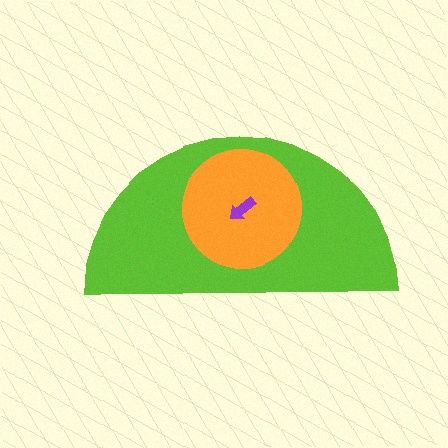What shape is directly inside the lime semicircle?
The orange circle.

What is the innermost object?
The purple arrow.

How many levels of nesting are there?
3.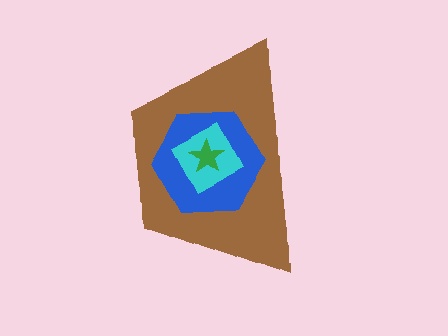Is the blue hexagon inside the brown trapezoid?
Yes.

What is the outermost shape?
The brown trapezoid.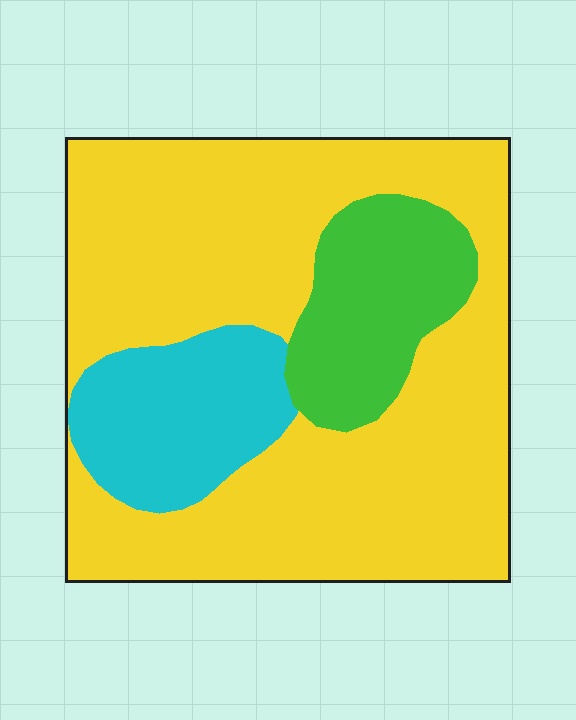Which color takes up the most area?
Yellow, at roughly 70%.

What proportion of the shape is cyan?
Cyan takes up about one sixth (1/6) of the shape.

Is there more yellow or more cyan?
Yellow.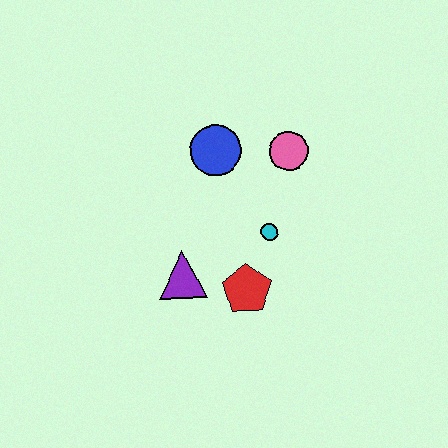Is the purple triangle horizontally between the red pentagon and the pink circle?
No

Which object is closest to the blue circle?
The pink circle is closest to the blue circle.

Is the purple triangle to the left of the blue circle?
Yes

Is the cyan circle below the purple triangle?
No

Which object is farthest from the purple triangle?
The pink circle is farthest from the purple triangle.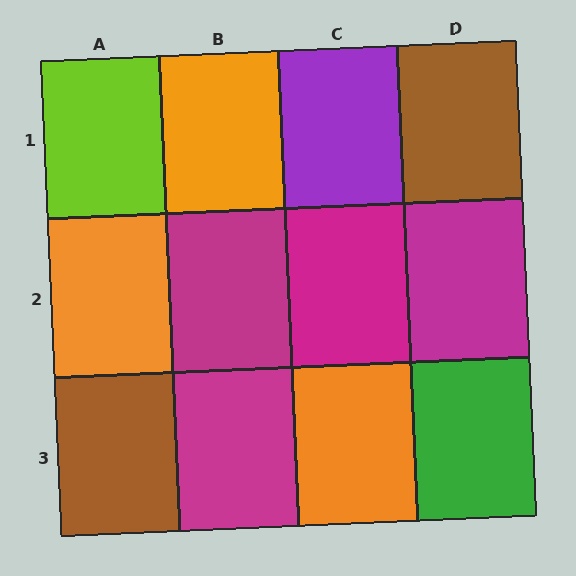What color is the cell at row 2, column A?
Orange.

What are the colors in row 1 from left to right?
Lime, orange, purple, brown.